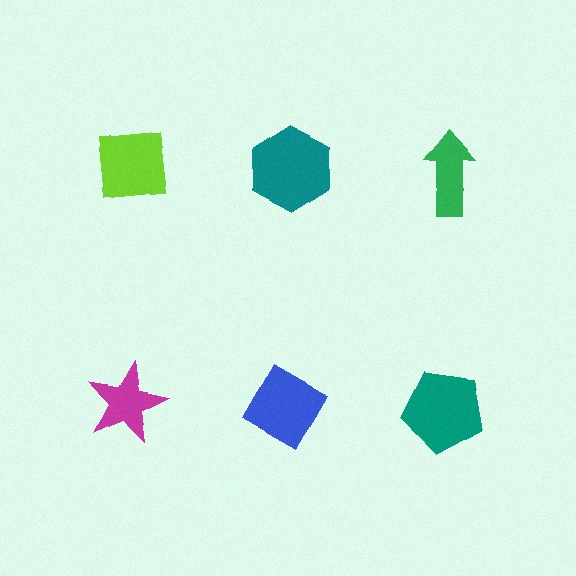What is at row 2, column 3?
A teal pentagon.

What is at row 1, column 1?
A lime square.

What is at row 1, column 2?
A teal hexagon.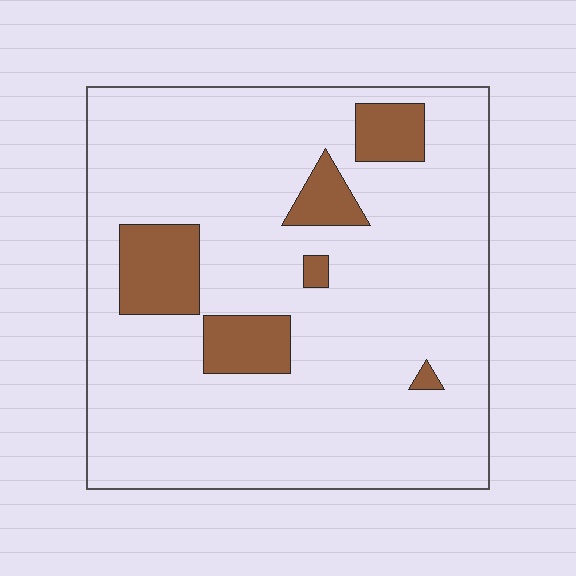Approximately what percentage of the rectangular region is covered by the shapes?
Approximately 15%.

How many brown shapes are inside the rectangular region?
6.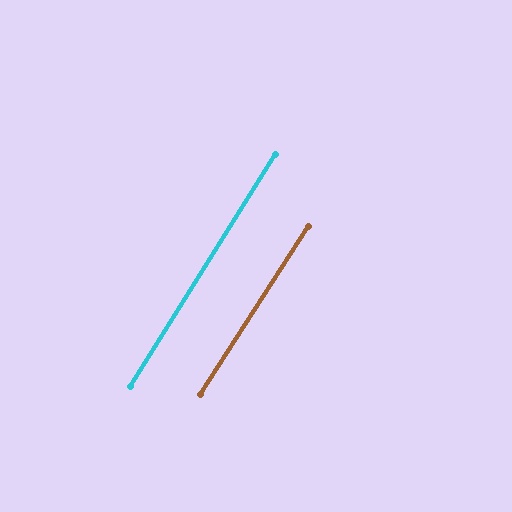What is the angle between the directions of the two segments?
Approximately 1 degree.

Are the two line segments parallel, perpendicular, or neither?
Parallel — their directions differ by only 0.6°.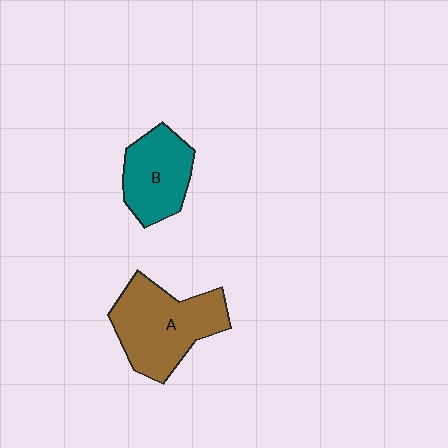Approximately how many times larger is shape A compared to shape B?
Approximately 1.4 times.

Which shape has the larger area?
Shape A (brown).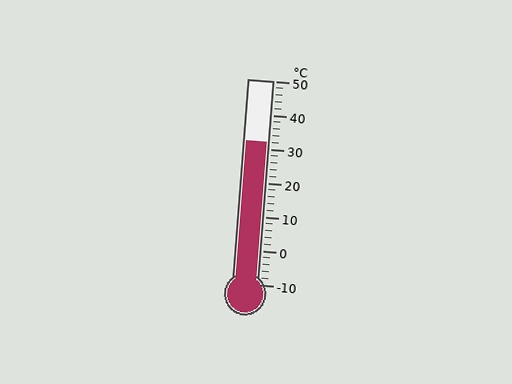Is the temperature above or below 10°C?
The temperature is above 10°C.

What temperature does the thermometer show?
The thermometer shows approximately 32°C.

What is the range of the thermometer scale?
The thermometer scale ranges from -10°C to 50°C.